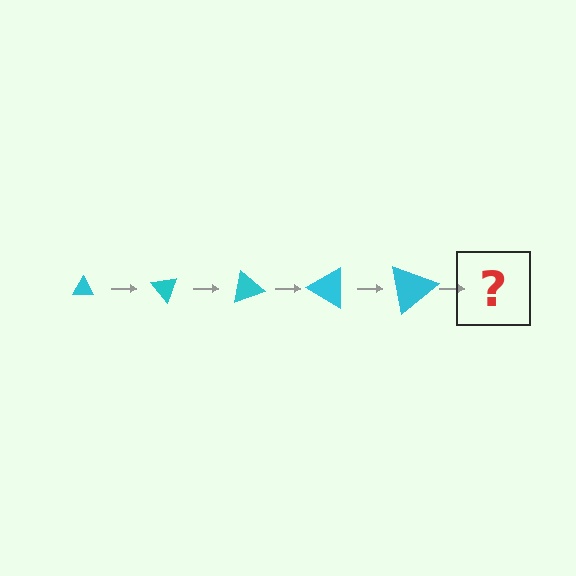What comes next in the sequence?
The next element should be a triangle, larger than the previous one and rotated 250 degrees from the start.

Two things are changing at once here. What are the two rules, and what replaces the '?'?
The two rules are that the triangle grows larger each step and it rotates 50 degrees each step. The '?' should be a triangle, larger than the previous one and rotated 250 degrees from the start.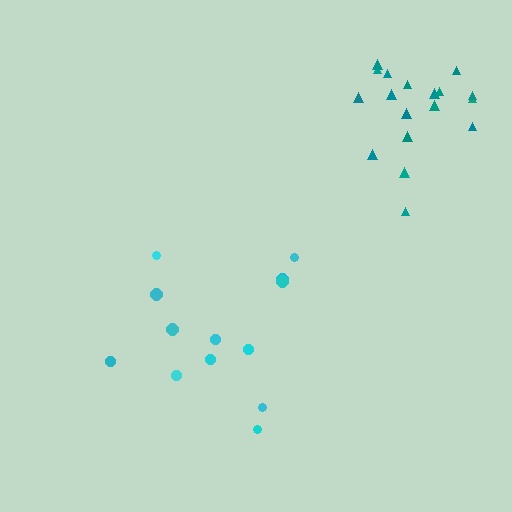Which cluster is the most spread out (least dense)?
Cyan.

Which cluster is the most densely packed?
Teal.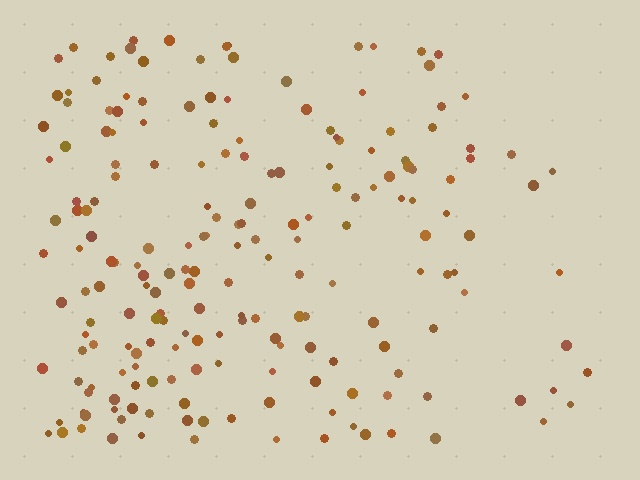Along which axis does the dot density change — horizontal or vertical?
Horizontal.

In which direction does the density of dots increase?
From right to left, with the left side densest.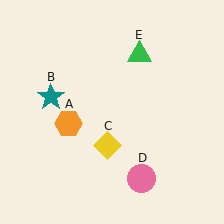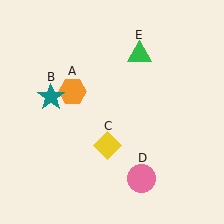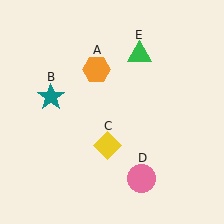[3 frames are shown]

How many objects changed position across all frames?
1 object changed position: orange hexagon (object A).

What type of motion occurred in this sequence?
The orange hexagon (object A) rotated clockwise around the center of the scene.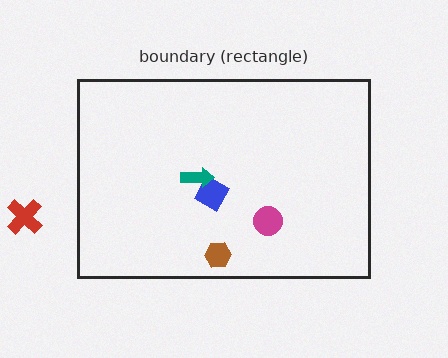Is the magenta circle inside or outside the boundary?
Inside.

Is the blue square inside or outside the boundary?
Inside.